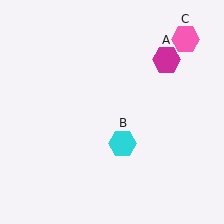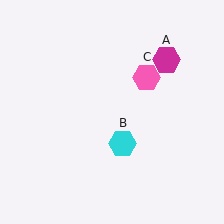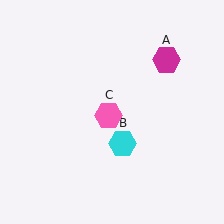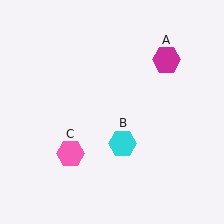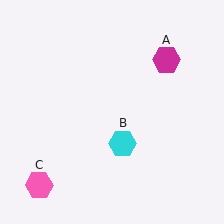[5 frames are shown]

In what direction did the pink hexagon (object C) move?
The pink hexagon (object C) moved down and to the left.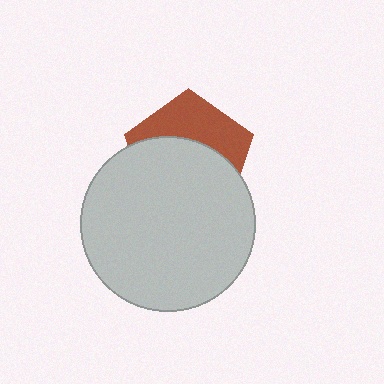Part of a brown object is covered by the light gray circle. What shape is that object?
It is a pentagon.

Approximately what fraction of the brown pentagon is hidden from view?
Roughly 60% of the brown pentagon is hidden behind the light gray circle.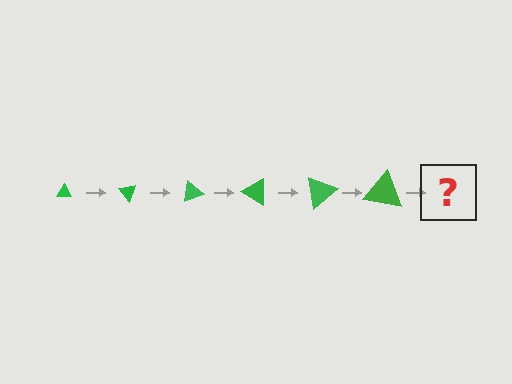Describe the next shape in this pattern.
It should be a triangle, larger than the previous one and rotated 300 degrees from the start.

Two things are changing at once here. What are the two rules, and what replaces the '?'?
The two rules are that the triangle grows larger each step and it rotates 50 degrees each step. The '?' should be a triangle, larger than the previous one and rotated 300 degrees from the start.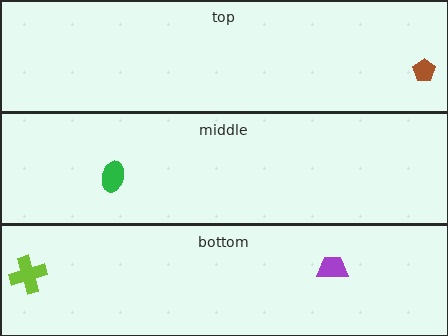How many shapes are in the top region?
1.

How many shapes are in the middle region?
1.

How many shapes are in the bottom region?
2.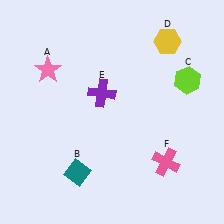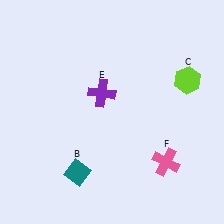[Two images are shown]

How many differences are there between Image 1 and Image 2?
There are 2 differences between the two images.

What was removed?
The yellow hexagon (D), the pink star (A) were removed in Image 2.